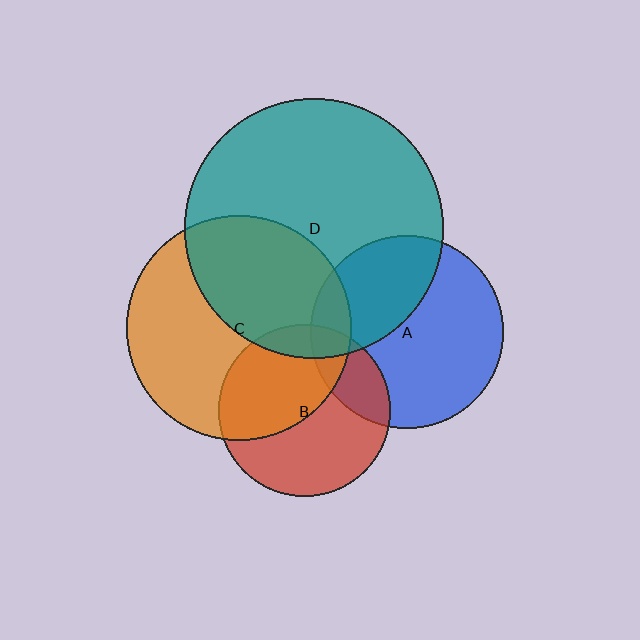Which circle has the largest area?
Circle D (teal).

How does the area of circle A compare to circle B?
Approximately 1.3 times.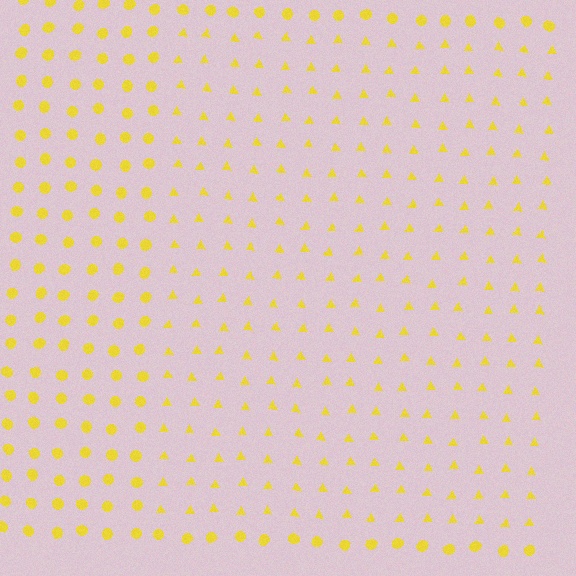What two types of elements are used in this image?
The image uses triangles inside the rectangle region and circles outside it.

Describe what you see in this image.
The image is filled with small yellow elements arranged in a uniform grid. A rectangle-shaped region contains triangles, while the surrounding area contains circles. The boundary is defined purely by the change in element shape.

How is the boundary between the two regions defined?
The boundary is defined by a change in element shape: triangles inside vs. circles outside. All elements share the same color and spacing.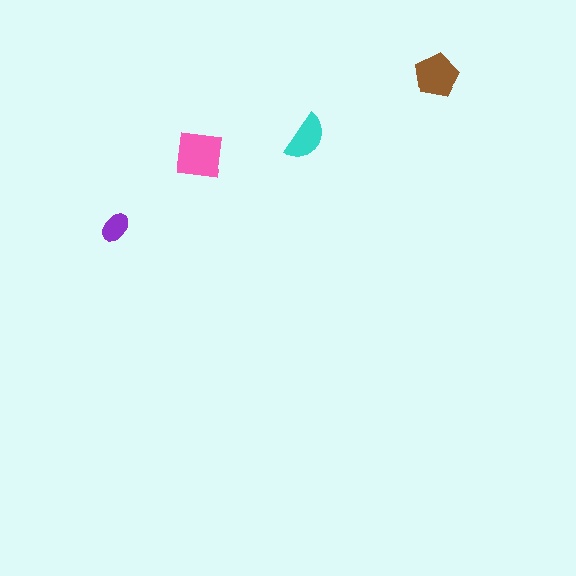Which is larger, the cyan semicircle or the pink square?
The pink square.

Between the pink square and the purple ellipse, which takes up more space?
The pink square.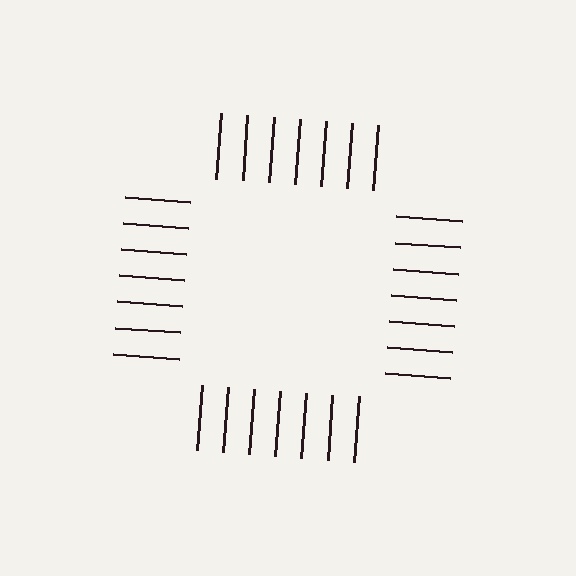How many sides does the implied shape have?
4 sides — the line-ends trace a square.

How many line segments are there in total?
28 — 7 along each of the 4 edges.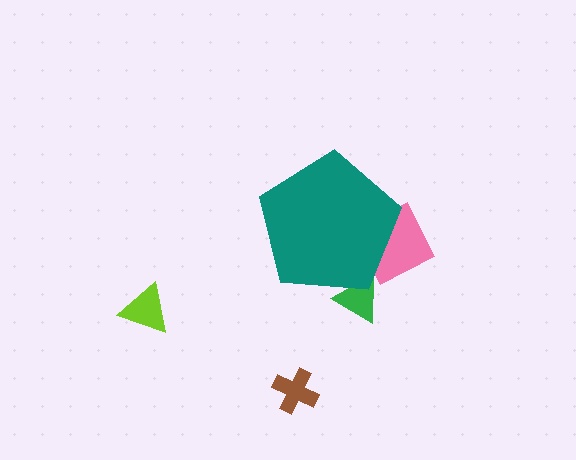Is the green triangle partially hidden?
Yes, the green triangle is partially hidden behind the teal pentagon.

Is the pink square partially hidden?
Yes, the pink square is partially hidden behind the teal pentagon.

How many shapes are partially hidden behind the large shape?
2 shapes are partially hidden.